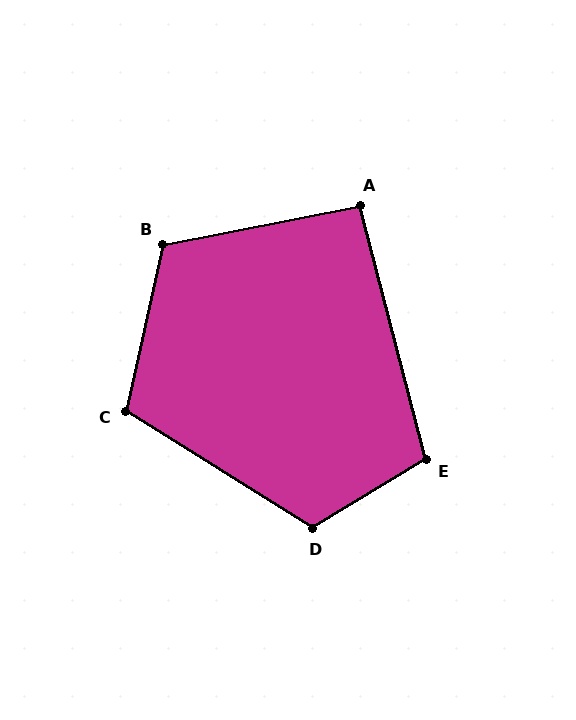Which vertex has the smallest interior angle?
A, at approximately 93 degrees.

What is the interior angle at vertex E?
Approximately 107 degrees (obtuse).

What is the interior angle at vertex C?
Approximately 110 degrees (obtuse).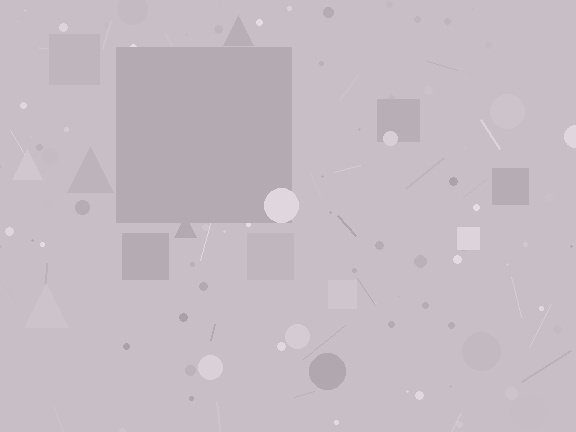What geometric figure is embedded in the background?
A square is embedded in the background.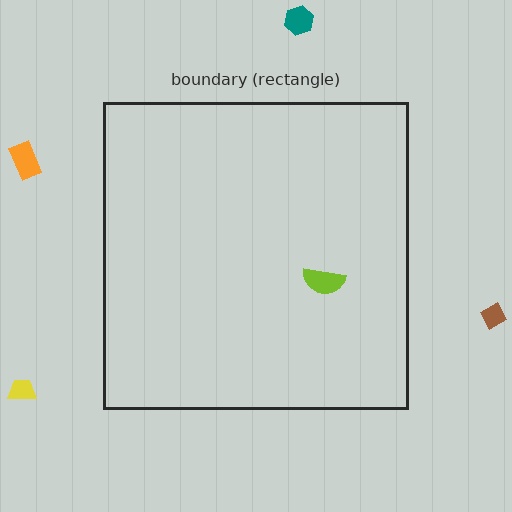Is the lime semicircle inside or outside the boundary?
Inside.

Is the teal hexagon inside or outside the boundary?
Outside.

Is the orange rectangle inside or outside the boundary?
Outside.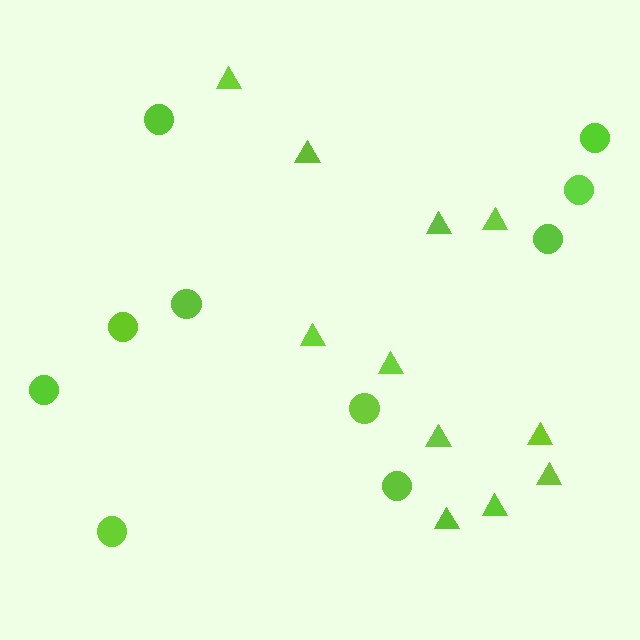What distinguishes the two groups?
There are 2 groups: one group of circles (10) and one group of triangles (11).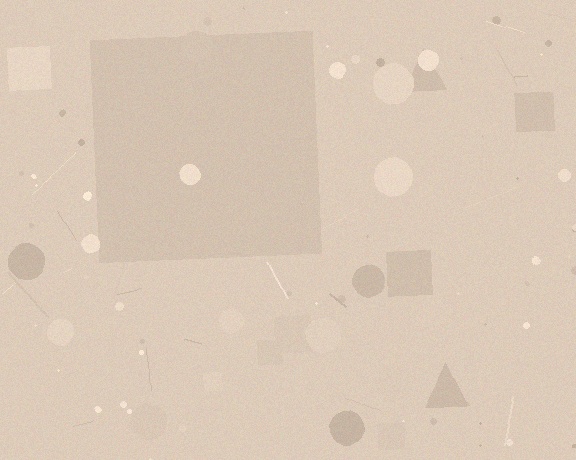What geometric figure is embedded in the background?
A square is embedded in the background.